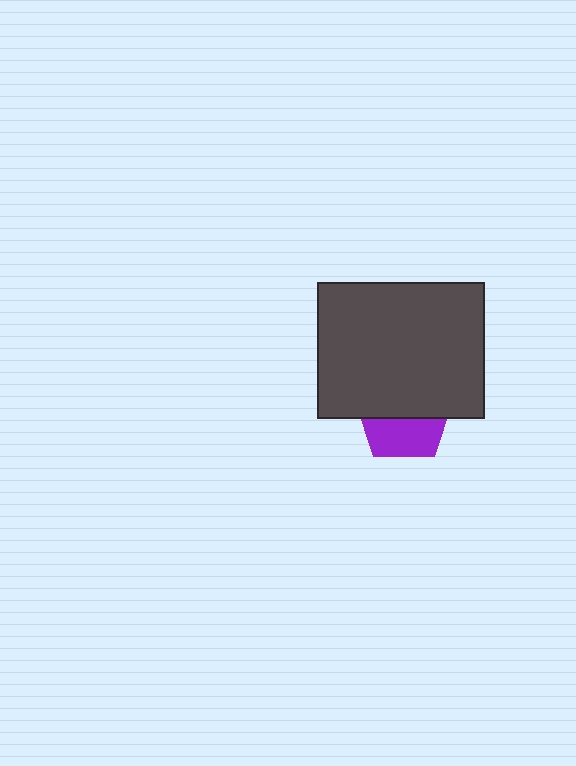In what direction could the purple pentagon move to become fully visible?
The purple pentagon could move down. That would shift it out from behind the dark gray rectangle entirely.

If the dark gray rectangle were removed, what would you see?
You would see the complete purple pentagon.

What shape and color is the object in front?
The object in front is a dark gray rectangle.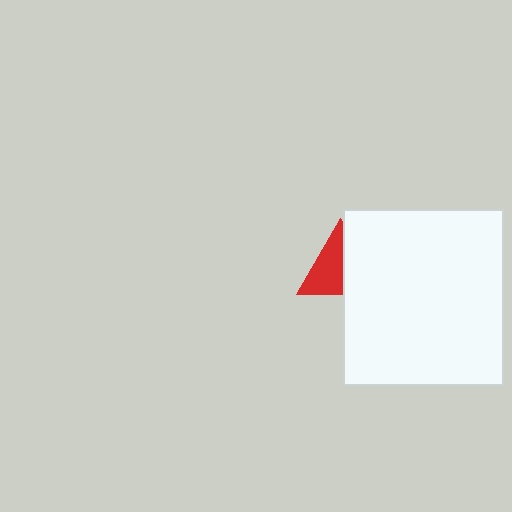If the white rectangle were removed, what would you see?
You would see the complete red triangle.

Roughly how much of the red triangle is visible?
About half of it is visible (roughly 57%).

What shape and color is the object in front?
The object in front is a white rectangle.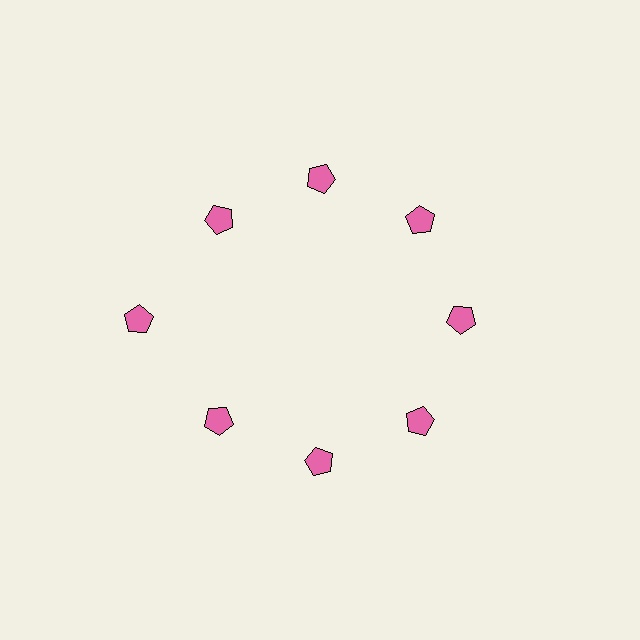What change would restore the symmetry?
The symmetry would be restored by moving it inward, back onto the ring so that all 8 pentagons sit at equal angles and equal distance from the center.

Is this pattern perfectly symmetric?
No. The 8 pink pentagons are arranged in a ring, but one element near the 9 o'clock position is pushed outward from the center, breaking the 8-fold rotational symmetry.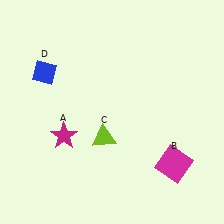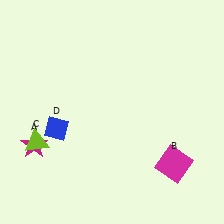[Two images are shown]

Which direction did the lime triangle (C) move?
The lime triangle (C) moved left.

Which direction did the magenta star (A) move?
The magenta star (A) moved left.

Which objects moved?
The objects that moved are: the magenta star (A), the lime triangle (C), the blue diamond (D).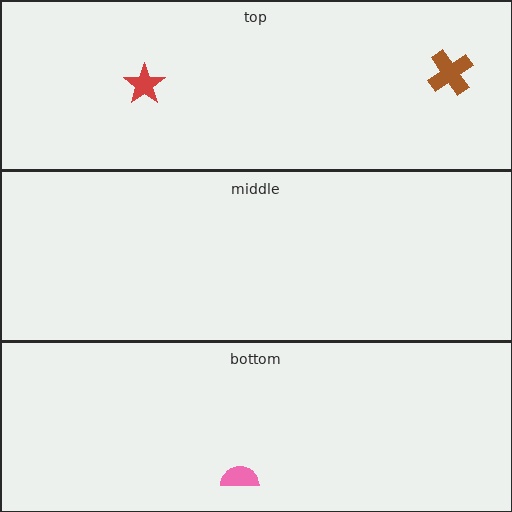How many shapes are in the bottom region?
1.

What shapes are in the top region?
The brown cross, the red star.